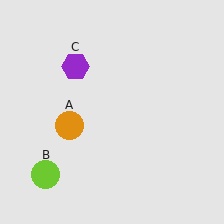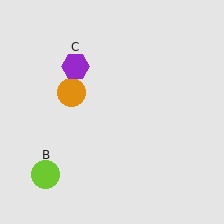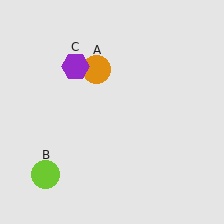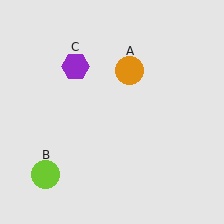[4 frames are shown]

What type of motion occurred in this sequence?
The orange circle (object A) rotated clockwise around the center of the scene.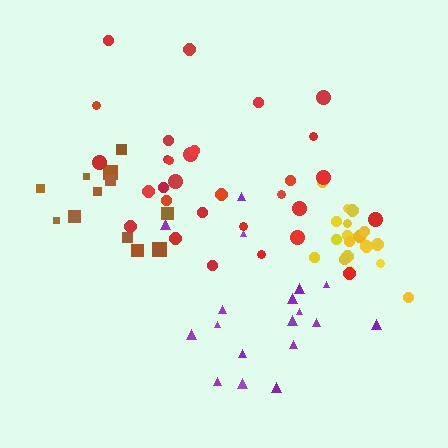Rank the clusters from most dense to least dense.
yellow, brown, red, purple.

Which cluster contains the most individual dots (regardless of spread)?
Red (30).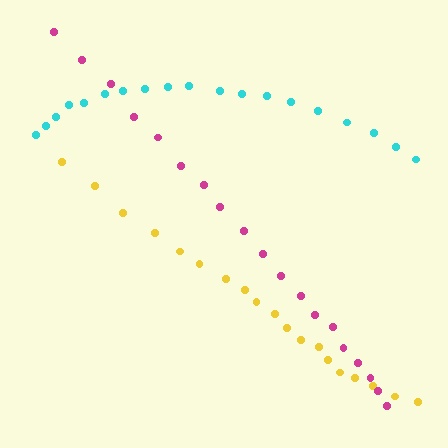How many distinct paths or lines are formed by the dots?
There are 3 distinct paths.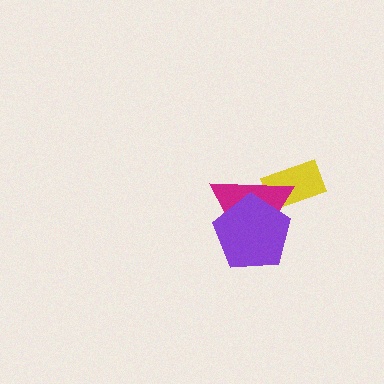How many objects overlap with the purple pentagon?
1 object overlaps with the purple pentagon.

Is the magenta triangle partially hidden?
Yes, it is partially covered by another shape.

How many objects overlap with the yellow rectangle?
1 object overlaps with the yellow rectangle.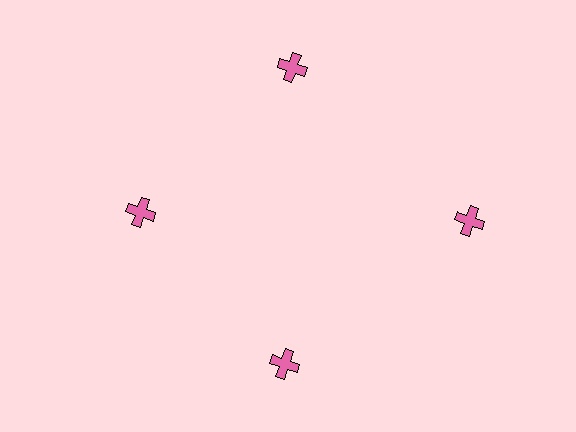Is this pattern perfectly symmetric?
No. The 4 pink crosses are arranged in a ring, but one element near the 3 o'clock position is pushed outward from the center, breaking the 4-fold rotational symmetry.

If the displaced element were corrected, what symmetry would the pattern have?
It would have 4-fold rotational symmetry — the pattern would map onto itself every 90 degrees.